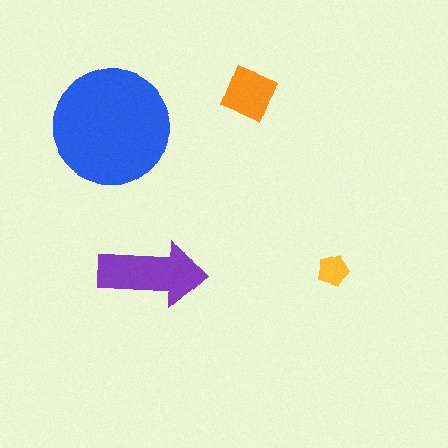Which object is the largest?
The blue circle.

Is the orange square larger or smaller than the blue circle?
Smaller.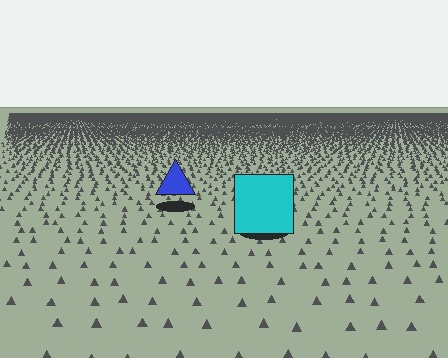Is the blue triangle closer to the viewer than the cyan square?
No. The cyan square is closer — you can tell from the texture gradient: the ground texture is coarser near it.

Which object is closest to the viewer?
The cyan square is closest. The texture marks near it are larger and more spread out.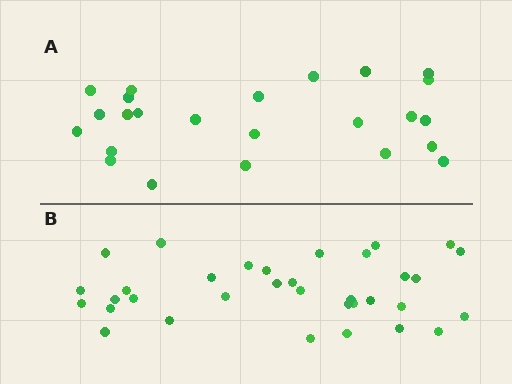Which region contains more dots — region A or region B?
Region B (the bottom region) has more dots.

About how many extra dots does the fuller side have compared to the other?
Region B has roughly 10 or so more dots than region A.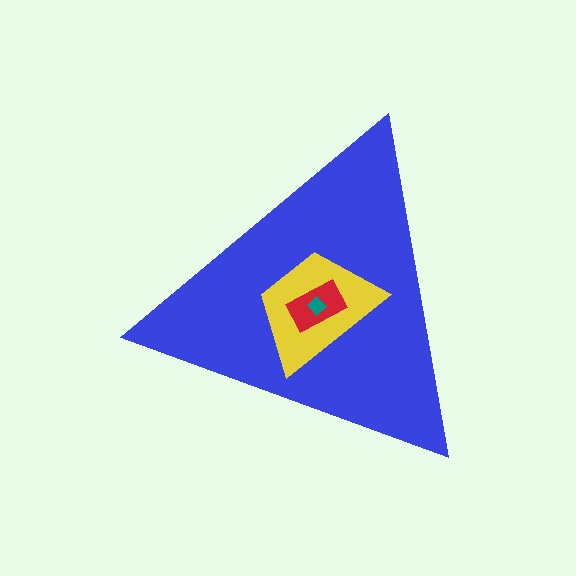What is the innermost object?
The teal diamond.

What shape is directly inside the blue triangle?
The yellow trapezoid.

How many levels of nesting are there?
4.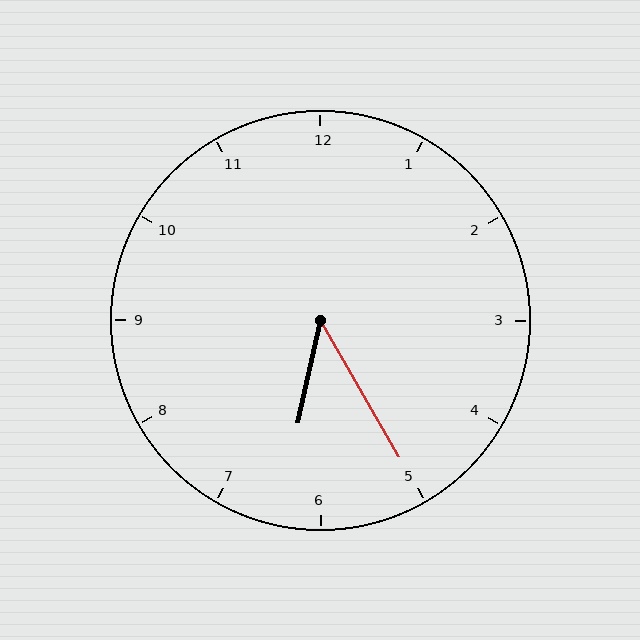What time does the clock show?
6:25.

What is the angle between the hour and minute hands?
Approximately 42 degrees.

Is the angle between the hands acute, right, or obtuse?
It is acute.